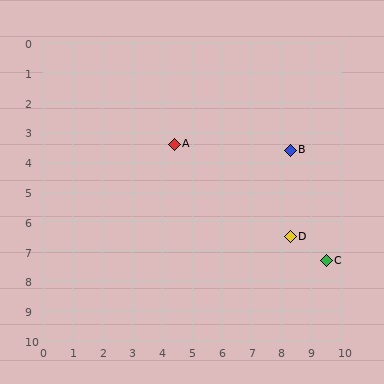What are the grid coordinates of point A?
Point A is at approximately (4.4, 3.4).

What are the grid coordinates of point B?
Point B is at approximately (8.3, 3.6).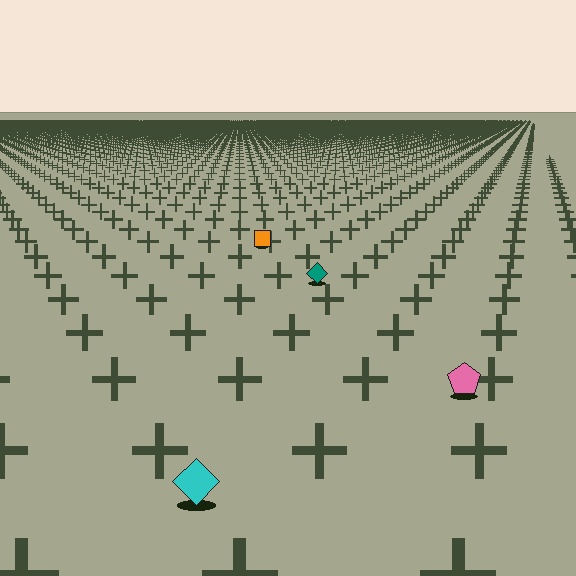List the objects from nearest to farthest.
From nearest to farthest: the cyan diamond, the pink pentagon, the teal diamond, the orange square.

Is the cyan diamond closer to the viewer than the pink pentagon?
Yes. The cyan diamond is closer — you can tell from the texture gradient: the ground texture is coarser near it.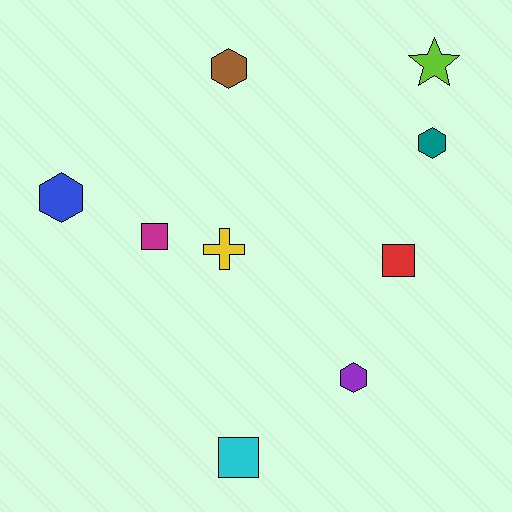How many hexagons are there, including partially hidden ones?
There are 4 hexagons.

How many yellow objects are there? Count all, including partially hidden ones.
There is 1 yellow object.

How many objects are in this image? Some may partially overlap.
There are 9 objects.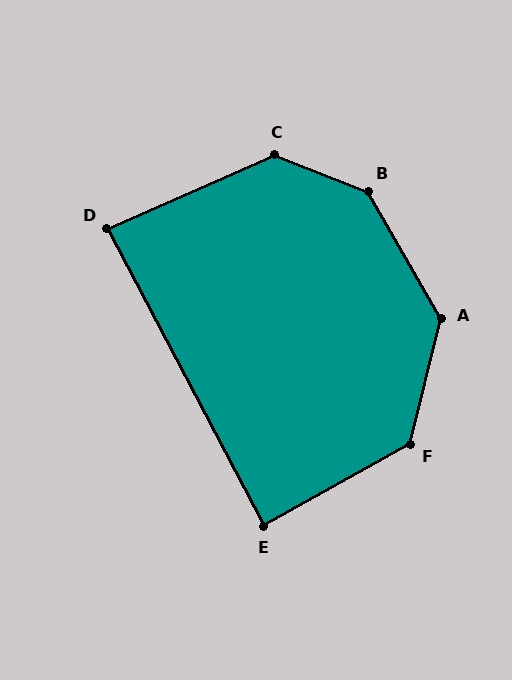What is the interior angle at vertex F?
Approximately 133 degrees (obtuse).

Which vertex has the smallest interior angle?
D, at approximately 86 degrees.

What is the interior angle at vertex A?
Approximately 137 degrees (obtuse).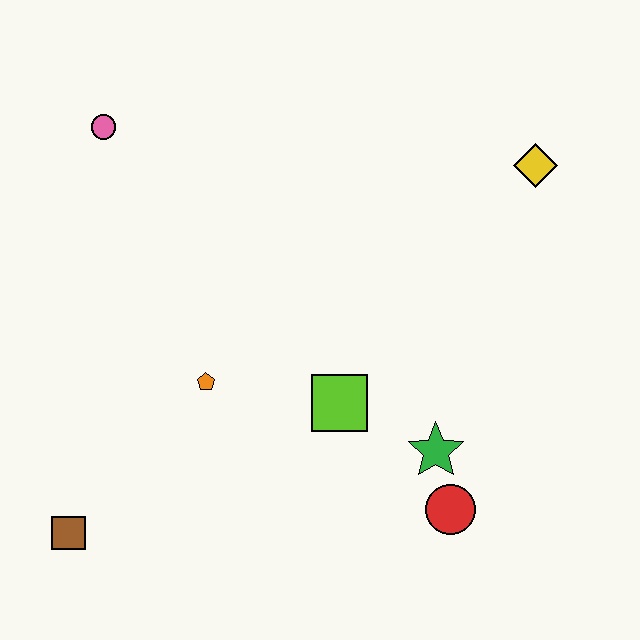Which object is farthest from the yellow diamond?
The brown square is farthest from the yellow diamond.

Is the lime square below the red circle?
No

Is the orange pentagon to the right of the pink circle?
Yes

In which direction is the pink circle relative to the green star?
The pink circle is to the left of the green star.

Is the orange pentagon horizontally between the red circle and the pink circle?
Yes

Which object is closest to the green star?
The red circle is closest to the green star.